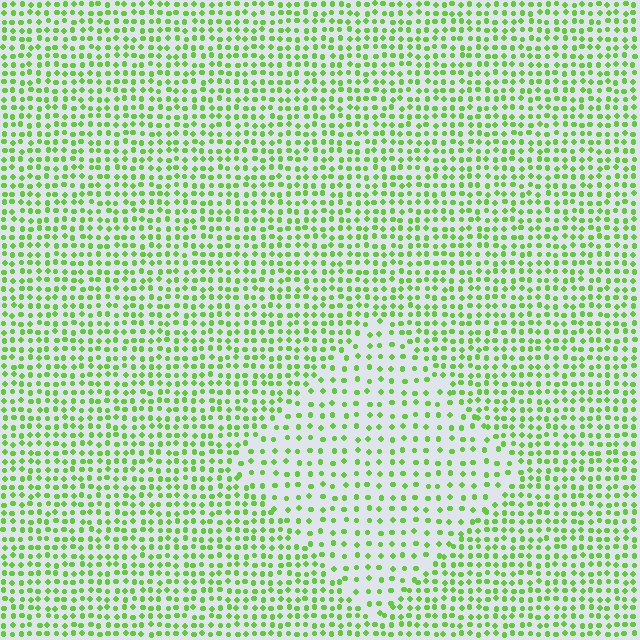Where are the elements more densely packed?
The elements are more densely packed outside the diamond boundary.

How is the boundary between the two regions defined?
The boundary is defined by a change in element density (approximately 1.8x ratio). All elements are the same color, size, and shape.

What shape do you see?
I see a diamond.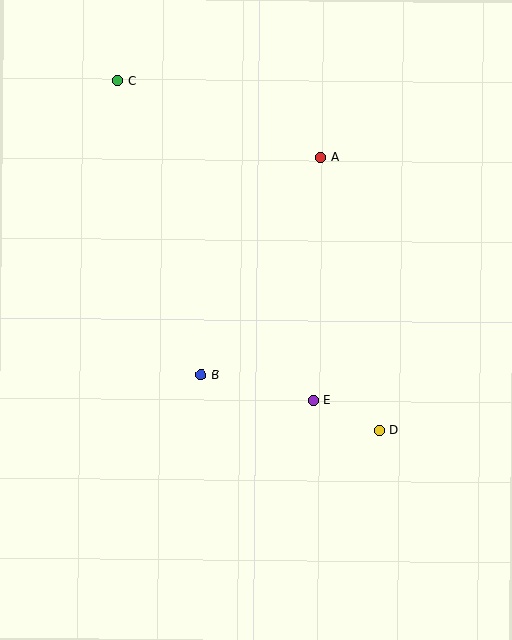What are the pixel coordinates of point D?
Point D is at (379, 430).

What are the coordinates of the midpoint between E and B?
The midpoint between E and B is at (257, 387).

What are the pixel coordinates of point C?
Point C is at (118, 80).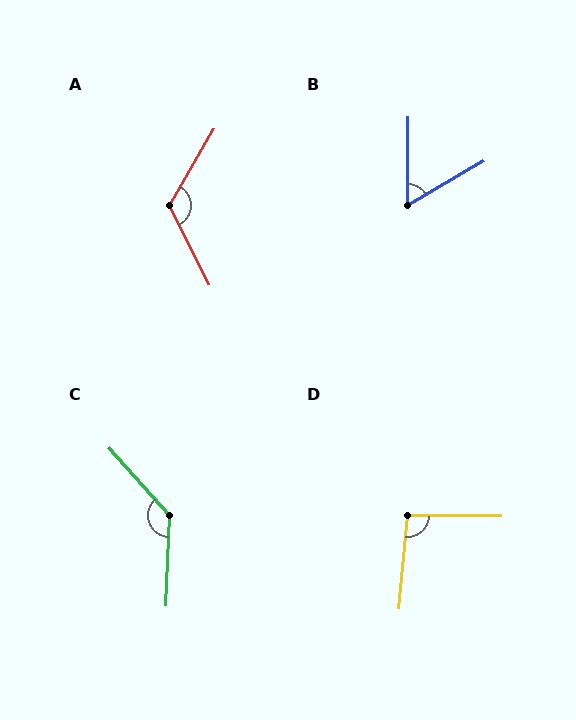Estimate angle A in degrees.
Approximately 124 degrees.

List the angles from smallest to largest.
B (59°), D (95°), A (124°), C (136°).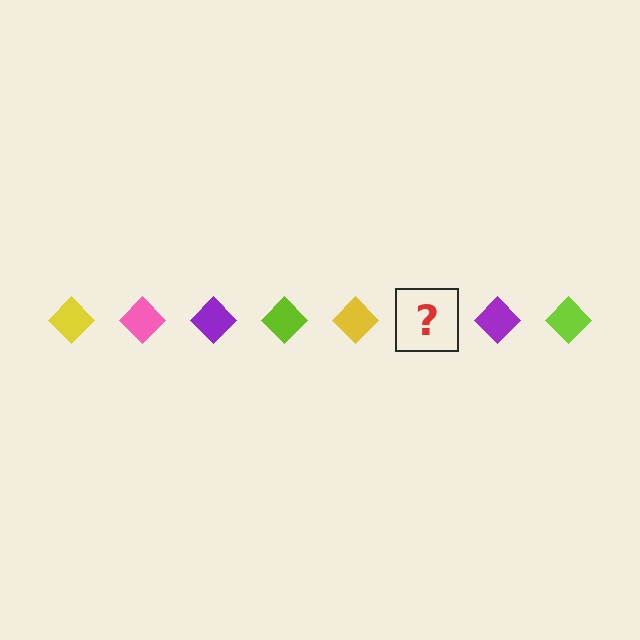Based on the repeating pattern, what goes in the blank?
The blank should be a pink diamond.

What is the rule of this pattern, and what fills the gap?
The rule is that the pattern cycles through yellow, pink, purple, lime diamonds. The gap should be filled with a pink diamond.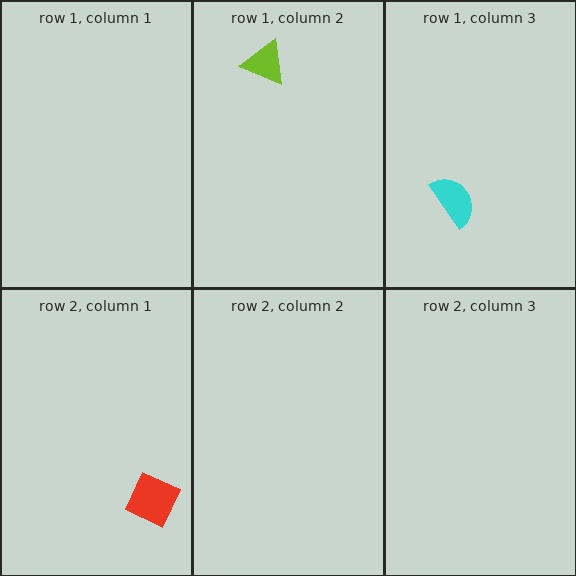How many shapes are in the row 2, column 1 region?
1.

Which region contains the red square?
The row 2, column 1 region.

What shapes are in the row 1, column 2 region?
The lime triangle.